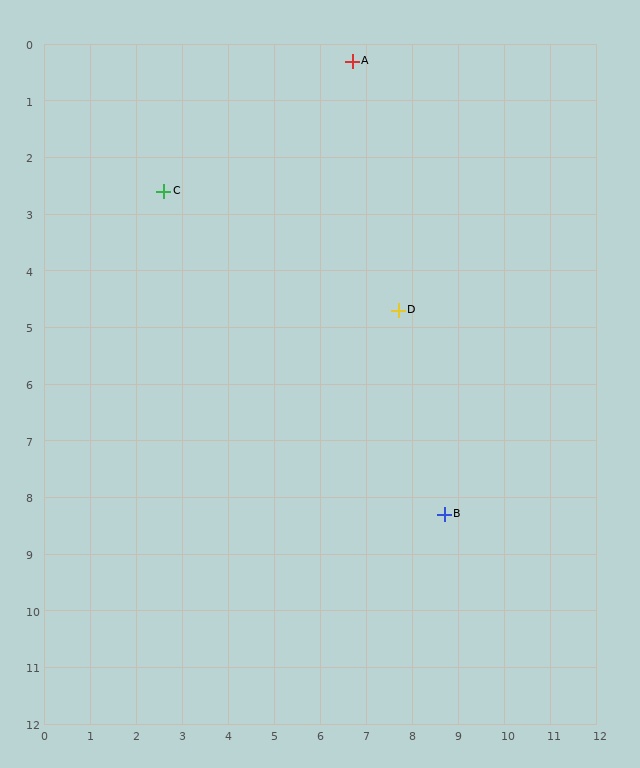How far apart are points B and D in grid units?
Points B and D are about 3.7 grid units apart.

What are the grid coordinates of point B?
Point B is at approximately (8.7, 8.3).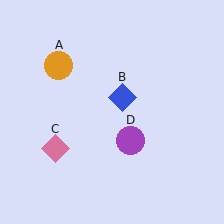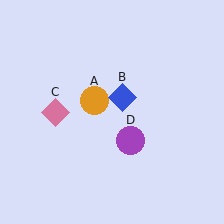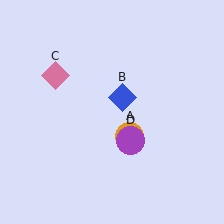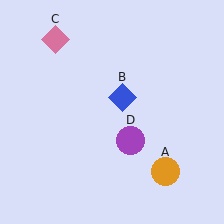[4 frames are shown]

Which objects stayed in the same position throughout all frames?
Blue diamond (object B) and purple circle (object D) remained stationary.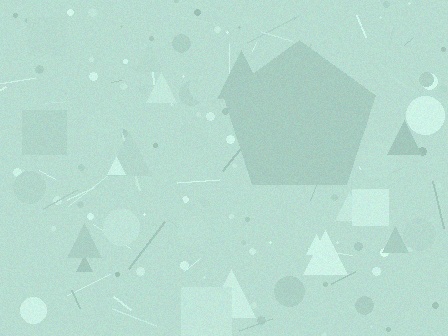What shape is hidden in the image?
A pentagon is hidden in the image.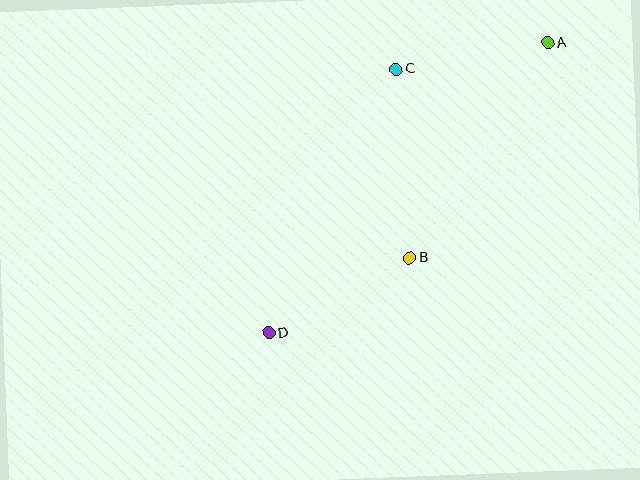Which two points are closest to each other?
Points A and C are closest to each other.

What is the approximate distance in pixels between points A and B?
The distance between A and B is approximately 256 pixels.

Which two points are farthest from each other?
Points A and D are farthest from each other.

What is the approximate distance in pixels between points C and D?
The distance between C and D is approximately 293 pixels.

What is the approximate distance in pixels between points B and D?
The distance between B and D is approximately 159 pixels.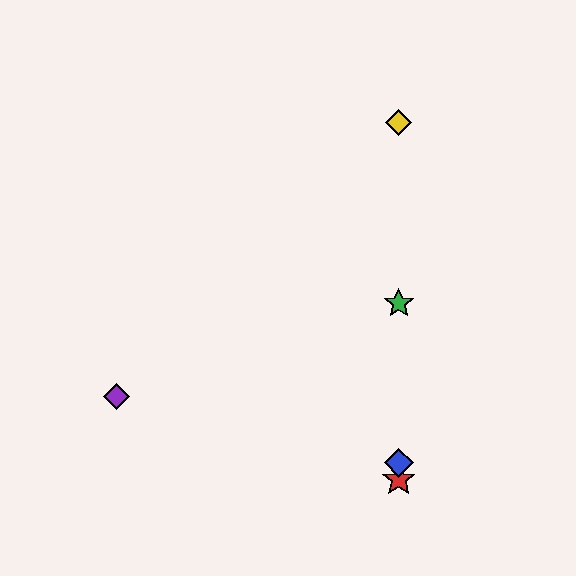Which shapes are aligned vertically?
The red star, the blue diamond, the green star, the yellow diamond are aligned vertically.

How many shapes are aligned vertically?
4 shapes (the red star, the blue diamond, the green star, the yellow diamond) are aligned vertically.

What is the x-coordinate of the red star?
The red star is at x≈399.